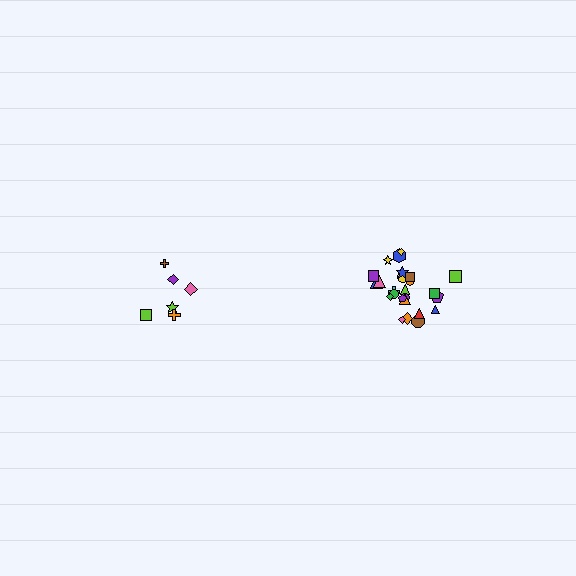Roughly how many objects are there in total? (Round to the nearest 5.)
Roughly 30 objects in total.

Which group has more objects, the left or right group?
The right group.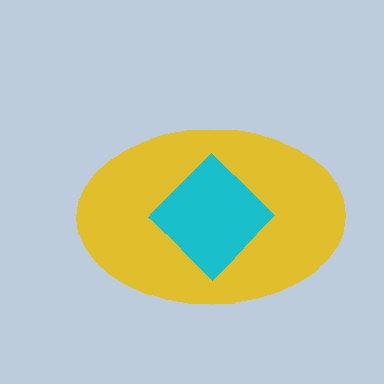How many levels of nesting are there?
2.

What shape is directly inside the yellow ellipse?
The cyan diamond.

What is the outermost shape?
The yellow ellipse.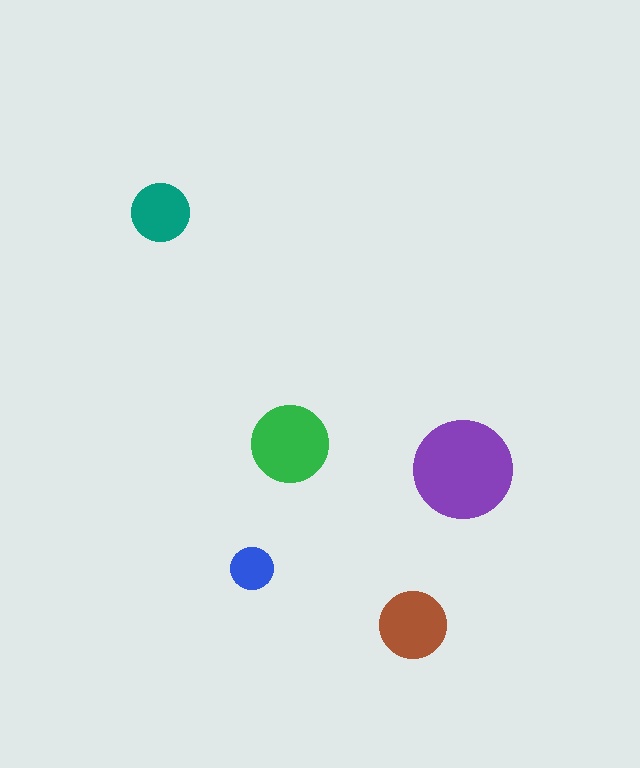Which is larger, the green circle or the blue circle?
The green one.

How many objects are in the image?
There are 5 objects in the image.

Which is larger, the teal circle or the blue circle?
The teal one.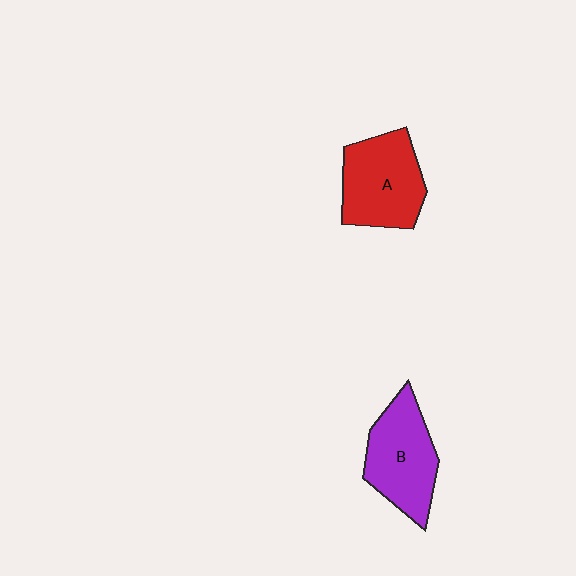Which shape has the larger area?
Shape A (red).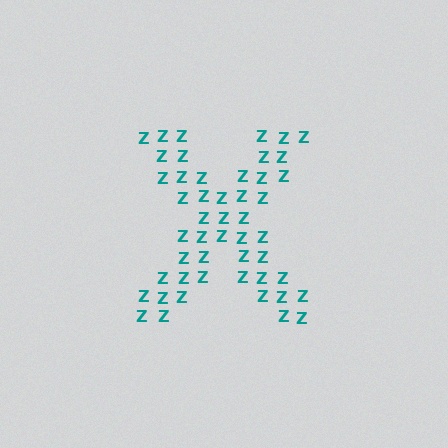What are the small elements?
The small elements are letter Z's.